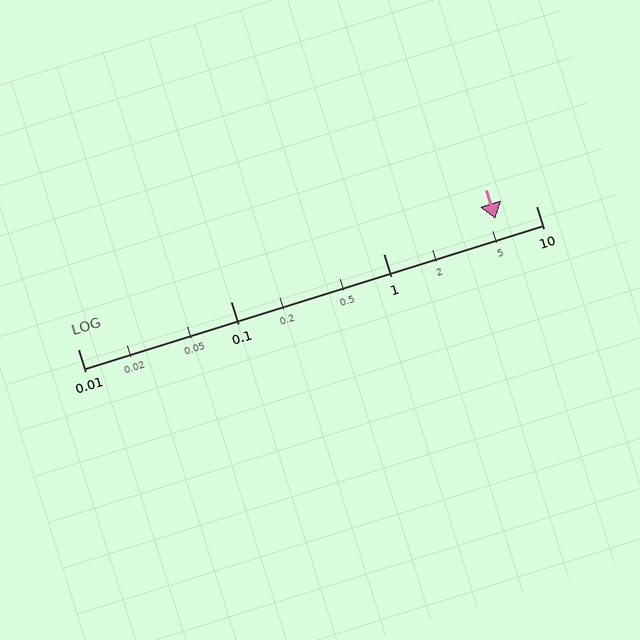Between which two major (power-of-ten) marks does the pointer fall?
The pointer is between 1 and 10.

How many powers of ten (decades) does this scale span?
The scale spans 3 decades, from 0.01 to 10.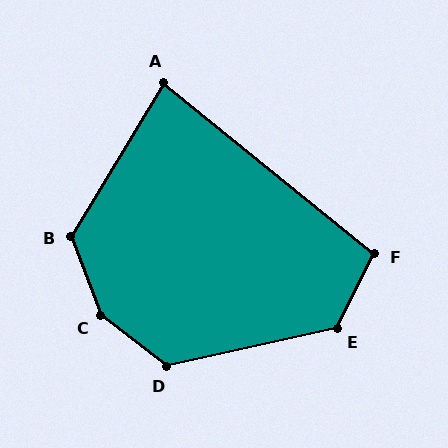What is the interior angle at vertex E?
Approximately 130 degrees (obtuse).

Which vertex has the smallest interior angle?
A, at approximately 82 degrees.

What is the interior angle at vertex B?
Approximately 128 degrees (obtuse).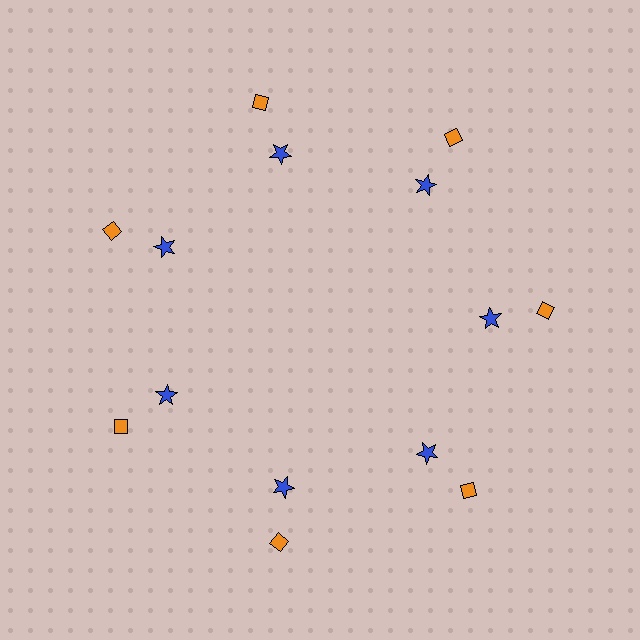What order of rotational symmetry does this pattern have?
This pattern has 7-fold rotational symmetry.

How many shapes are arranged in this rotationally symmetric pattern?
There are 14 shapes, arranged in 7 groups of 2.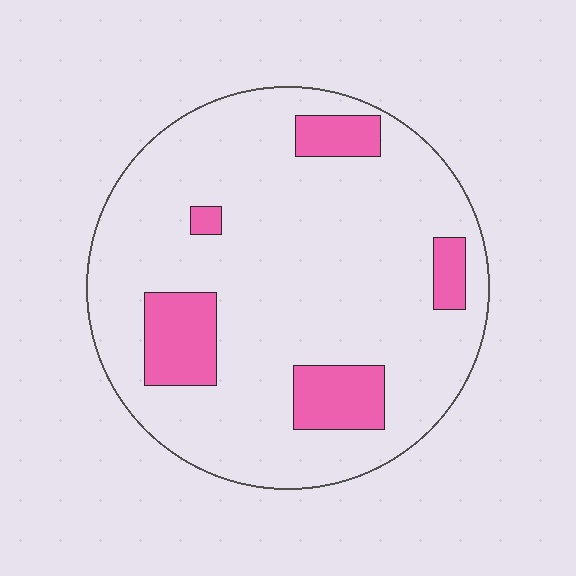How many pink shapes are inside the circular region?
5.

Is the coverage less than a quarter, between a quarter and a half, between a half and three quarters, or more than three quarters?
Less than a quarter.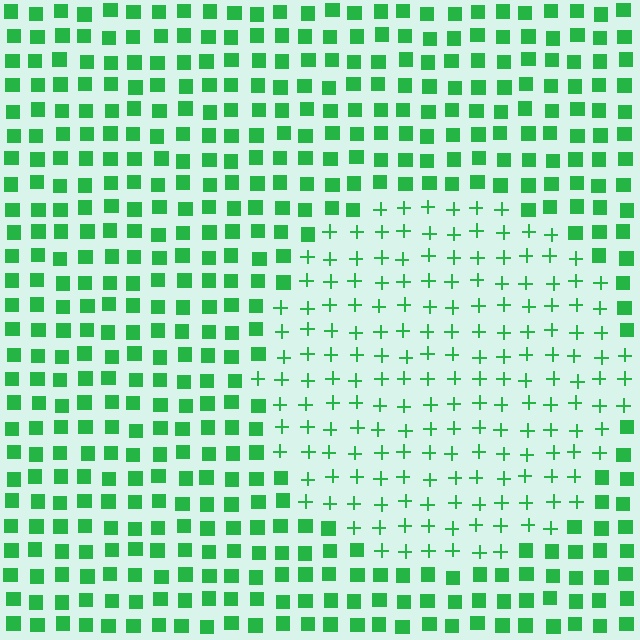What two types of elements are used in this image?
The image uses plus signs inside the circle region and squares outside it.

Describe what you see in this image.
The image is filled with small green elements arranged in a uniform grid. A circle-shaped region contains plus signs, while the surrounding area contains squares. The boundary is defined purely by the change in element shape.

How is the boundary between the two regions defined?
The boundary is defined by a change in element shape: plus signs inside vs. squares outside. All elements share the same color and spacing.